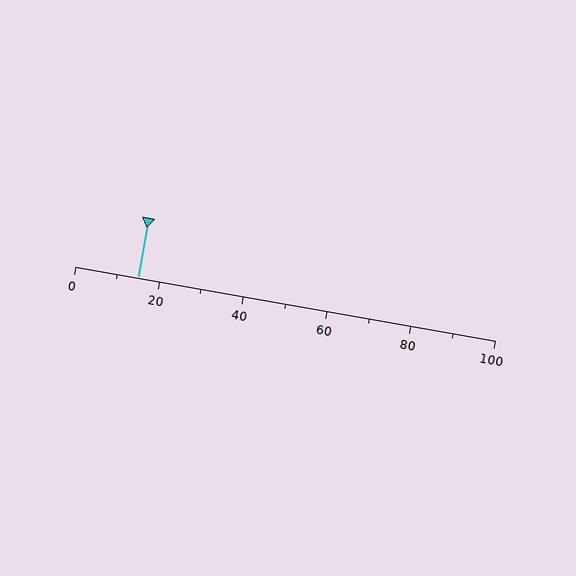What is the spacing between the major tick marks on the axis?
The major ticks are spaced 20 apart.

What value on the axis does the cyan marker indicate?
The marker indicates approximately 15.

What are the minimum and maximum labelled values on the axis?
The axis runs from 0 to 100.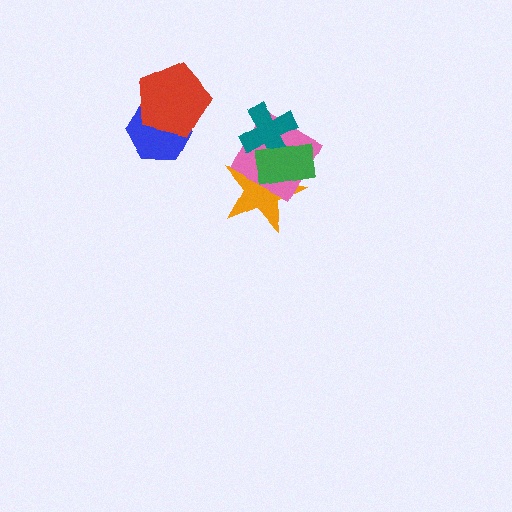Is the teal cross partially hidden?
Yes, it is partially covered by another shape.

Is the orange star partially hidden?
Yes, it is partially covered by another shape.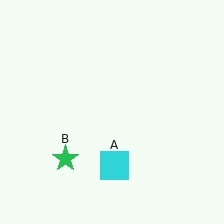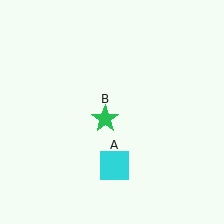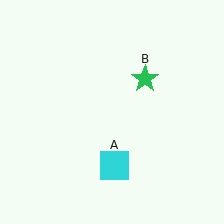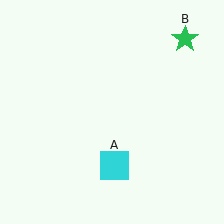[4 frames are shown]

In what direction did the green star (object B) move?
The green star (object B) moved up and to the right.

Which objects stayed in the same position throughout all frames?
Cyan square (object A) remained stationary.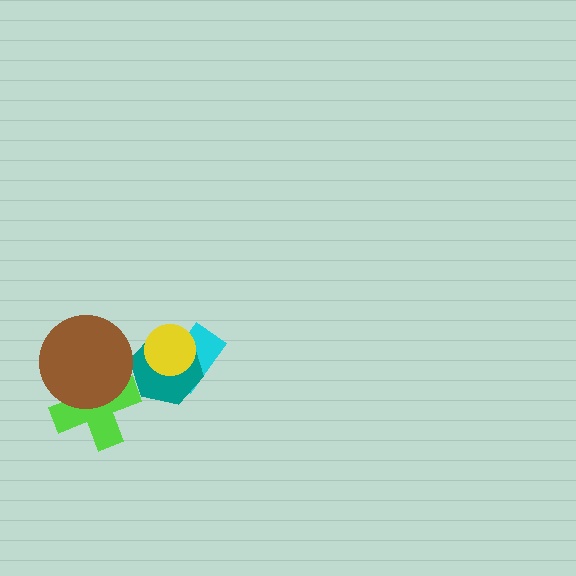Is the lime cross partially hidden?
Yes, it is partially covered by another shape.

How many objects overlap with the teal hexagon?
2 objects overlap with the teal hexagon.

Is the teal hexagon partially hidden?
Yes, it is partially covered by another shape.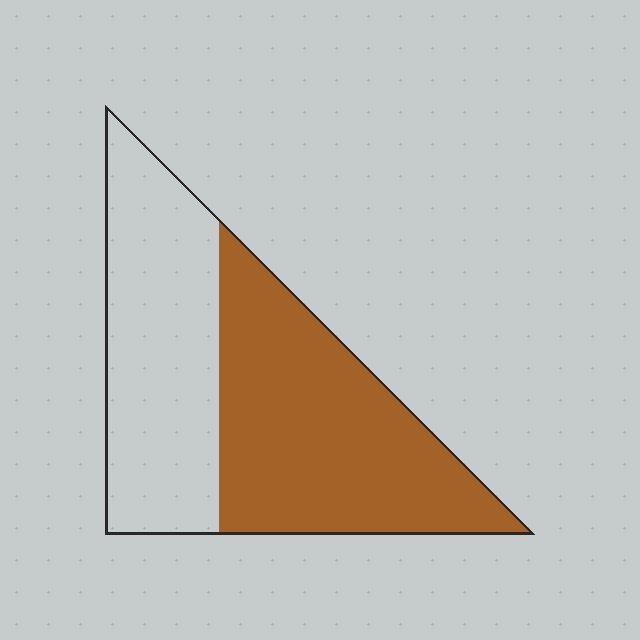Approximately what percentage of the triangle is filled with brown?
Approximately 55%.